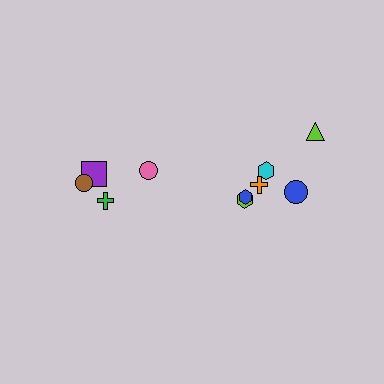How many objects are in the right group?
There are 6 objects.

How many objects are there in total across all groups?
There are 10 objects.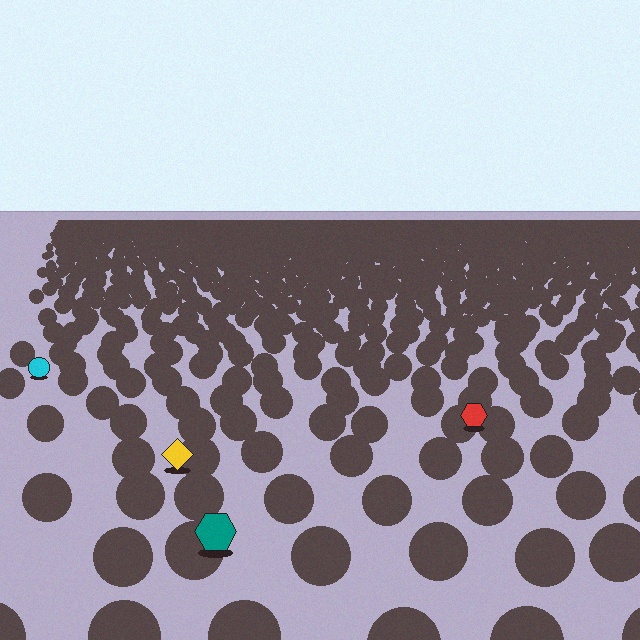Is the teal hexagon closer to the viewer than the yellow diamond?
Yes. The teal hexagon is closer — you can tell from the texture gradient: the ground texture is coarser near it.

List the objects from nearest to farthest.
From nearest to farthest: the teal hexagon, the yellow diamond, the red hexagon, the cyan circle.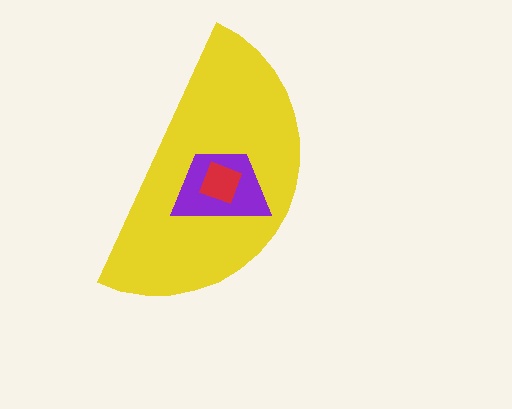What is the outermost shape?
The yellow semicircle.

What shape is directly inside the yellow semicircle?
The purple trapezoid.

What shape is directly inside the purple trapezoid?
The red square.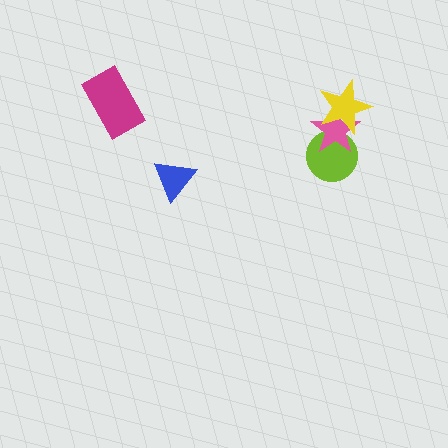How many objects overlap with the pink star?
2 objects overlap with the pink star.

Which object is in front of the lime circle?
The pink star is in front of the lime circle.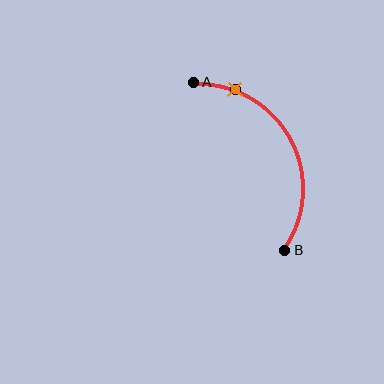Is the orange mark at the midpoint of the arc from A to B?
No. The orange mark lies on the arc but is closer to endpoint A. The arc midpoint would be at the point on the curve equidistant along the arc from both A and B.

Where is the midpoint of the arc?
The arc midpoint is the point on the curve farthest from the straight line joining A and B. It sits to the right of that line.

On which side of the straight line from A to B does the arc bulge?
The arc bulges to the right of the straight line connecting A and B.